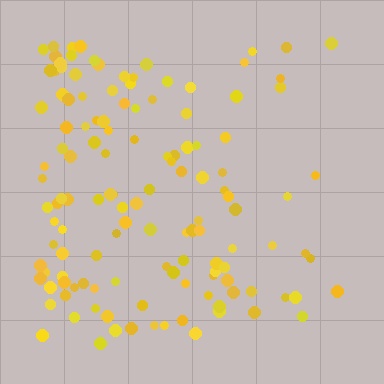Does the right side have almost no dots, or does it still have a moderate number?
Still a moderate number, just noticeably fewer than the left.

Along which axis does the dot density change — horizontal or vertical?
Horizontal.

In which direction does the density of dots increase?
From right to left, with the left side densest.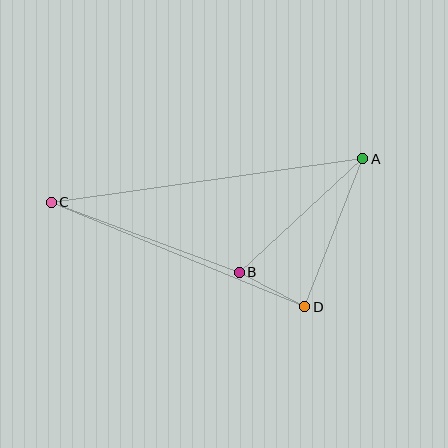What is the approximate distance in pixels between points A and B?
The distance between A and B is approximately 168 pixels.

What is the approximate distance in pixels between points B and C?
The distance between B and C is approximately 201 pixels.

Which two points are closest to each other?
Points B and D are closest to each other.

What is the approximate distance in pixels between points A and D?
The distance between A and D is approximately 159 pixels.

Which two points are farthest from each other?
Points A and C are farthest from each other.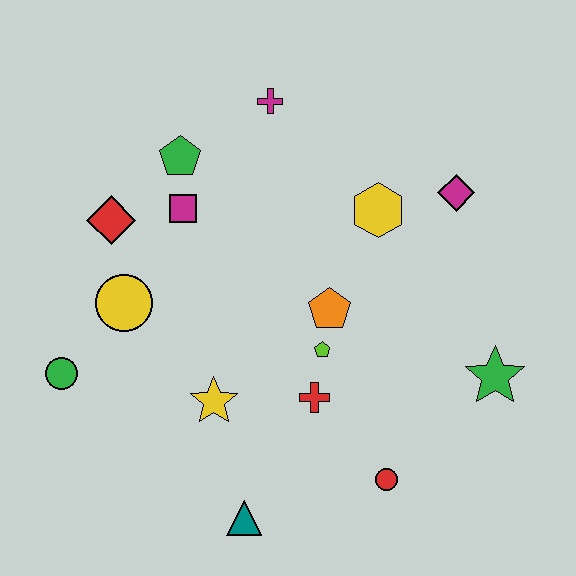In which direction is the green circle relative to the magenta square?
The green circle is below the magenta square.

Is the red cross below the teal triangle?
No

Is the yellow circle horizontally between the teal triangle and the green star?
No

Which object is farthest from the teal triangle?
The magenta cross is farthest from the teal triangle.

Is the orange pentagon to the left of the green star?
Yes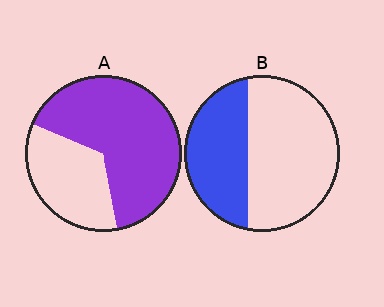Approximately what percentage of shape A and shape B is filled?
A is approximately 65% and B is approximately 40%.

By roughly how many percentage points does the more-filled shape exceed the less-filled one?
By roughly 25 percentage points (A over B).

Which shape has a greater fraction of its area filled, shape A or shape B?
Shape A.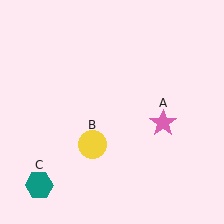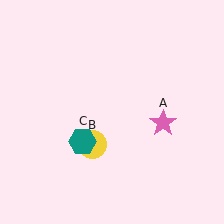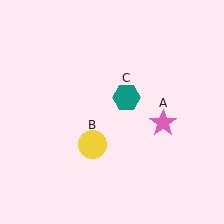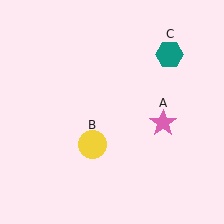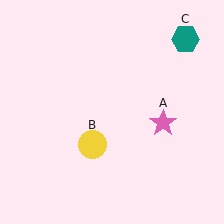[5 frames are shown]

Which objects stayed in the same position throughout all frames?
Pink star (object A) and yellow circle (object B) remained stationary.